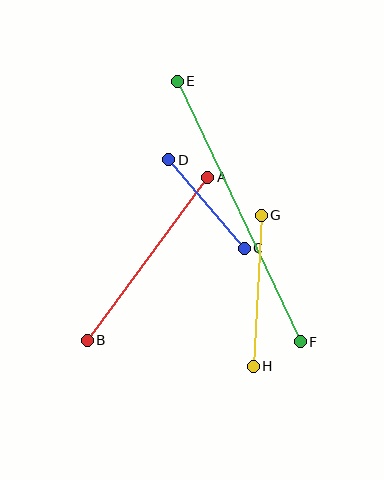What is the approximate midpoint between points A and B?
The midpoint is at approximately (148, 259) pixels.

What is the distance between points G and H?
The distance is approximately 151 pixels.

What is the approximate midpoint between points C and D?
The midpoint is at approximately (206, 204) pixels.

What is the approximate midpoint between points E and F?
The midpoint is at approximately (239, 211) pixels.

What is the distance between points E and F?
The distance is approximately 288 pixels.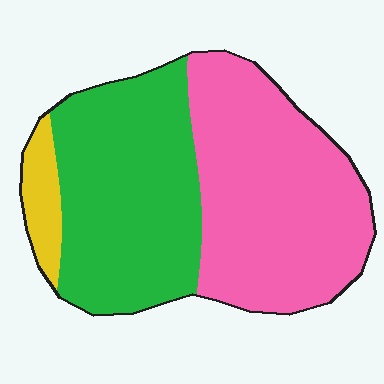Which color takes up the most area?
Pink, at roughly 50%.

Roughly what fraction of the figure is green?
Green takes up about two fifths (2/5) of the figure.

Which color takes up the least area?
Yellow, at roughly 5%.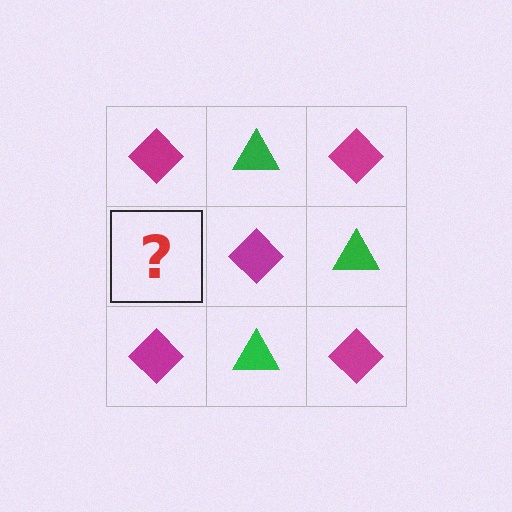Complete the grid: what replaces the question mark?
The question mark should be replaced with a green triangle.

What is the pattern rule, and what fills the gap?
The rule is that it alternates magenta diamond and green triangle in a checkerboard pattern. The gap should be filled with a green triangle.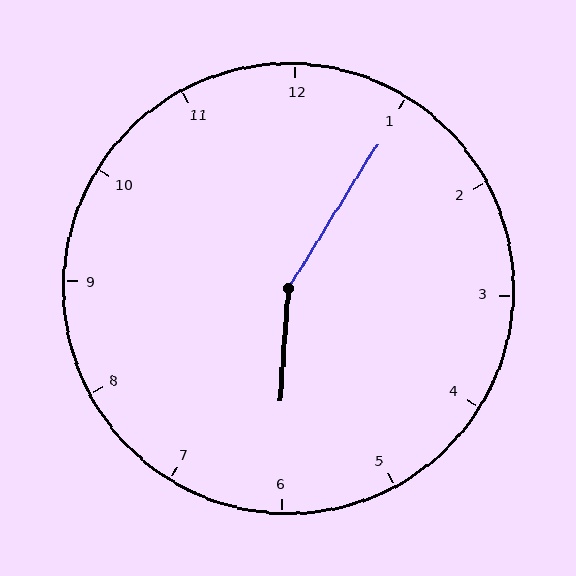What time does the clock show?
6:05.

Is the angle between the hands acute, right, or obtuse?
It is obtuse.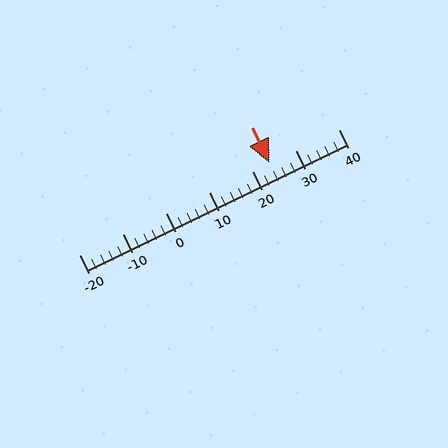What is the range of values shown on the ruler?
The ruler shows values from -20 to 40.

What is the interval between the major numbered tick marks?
The major tick marks are spaced 10 units apart.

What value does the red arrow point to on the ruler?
The red arrow points to approximately 24.